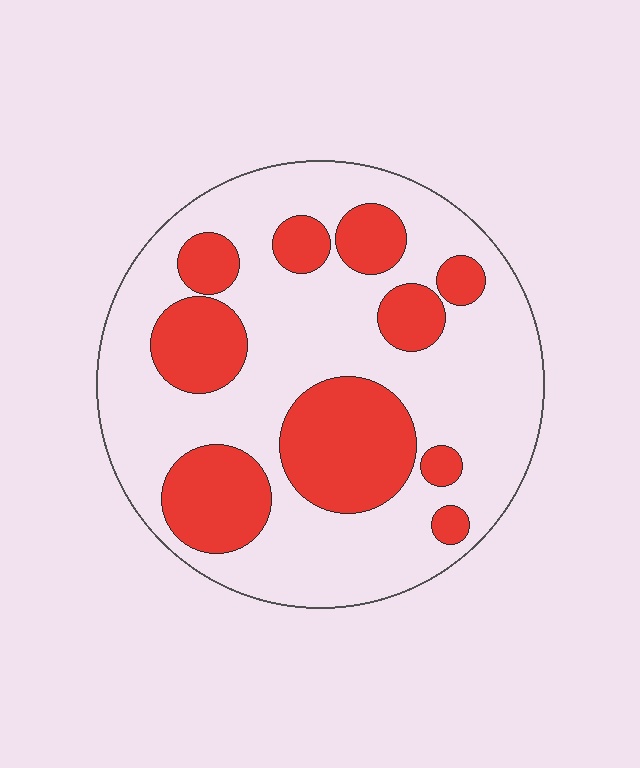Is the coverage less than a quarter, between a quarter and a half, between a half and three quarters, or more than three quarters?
Between a quarter and a half.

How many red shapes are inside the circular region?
10.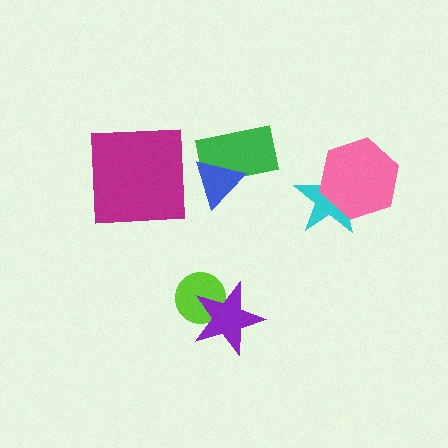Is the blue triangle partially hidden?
No, no other shape covers it.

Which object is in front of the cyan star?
The pink hexagon is in front of the cyan star.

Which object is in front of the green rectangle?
The blue triangle is in front of the green rectangle.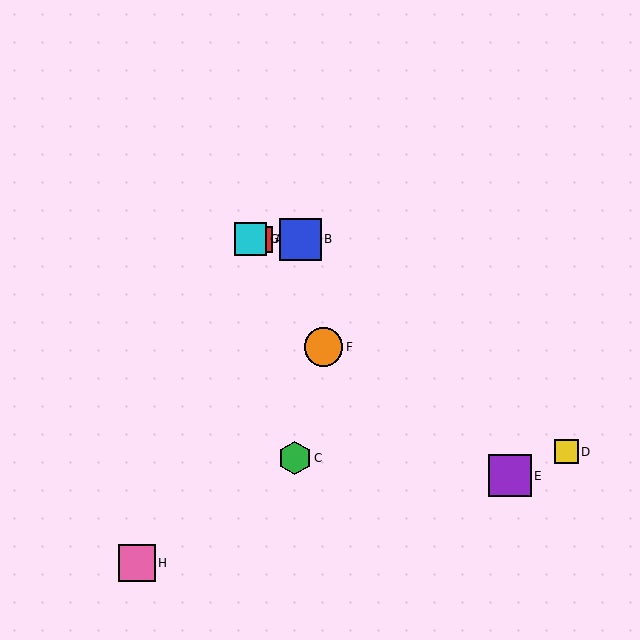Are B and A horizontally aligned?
Yes, both are at y≈239.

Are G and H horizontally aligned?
No, G is at y≈239 and H is at y≈563.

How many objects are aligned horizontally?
3 objects (A, B, G) are aligned horizontally.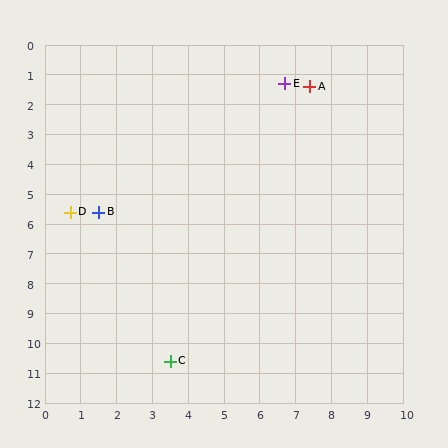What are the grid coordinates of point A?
Point A is at approximately (7.4, 1.4).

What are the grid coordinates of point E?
Point E is at approximately (6.7, 1.3).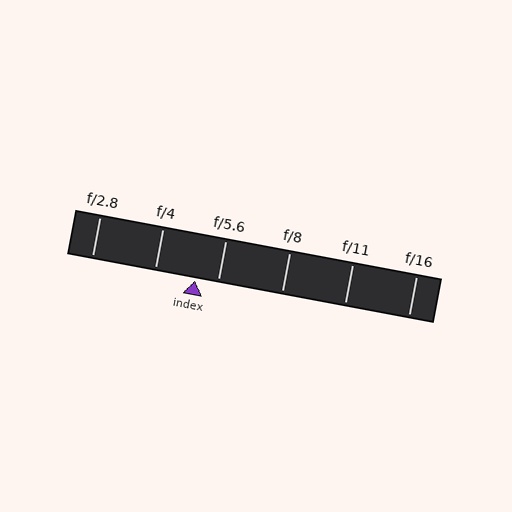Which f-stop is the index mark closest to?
The index mark is closest to f/5.6.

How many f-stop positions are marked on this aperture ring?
There are 6 f-stop positions marked.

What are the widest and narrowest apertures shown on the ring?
The widest aperture shown is f/2.8 and the narrowest is f/16.